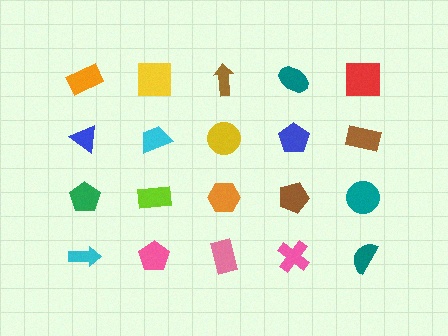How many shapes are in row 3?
5 shapes.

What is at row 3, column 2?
A lime rectangle.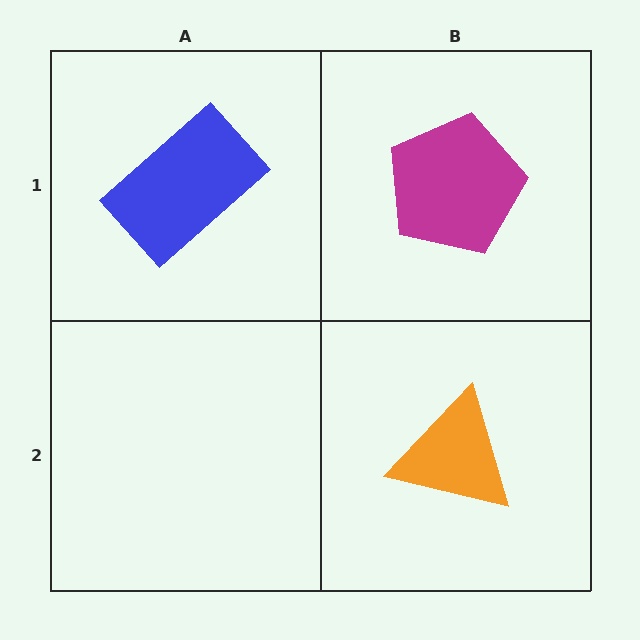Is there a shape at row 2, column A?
No, that cell is empty.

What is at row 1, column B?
A magenta pentagon.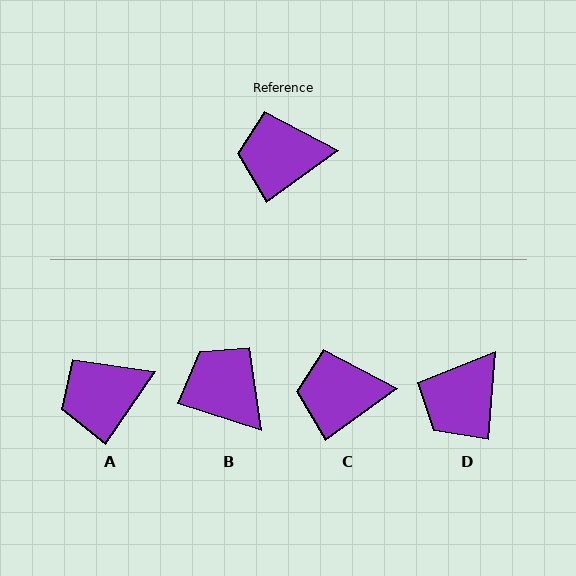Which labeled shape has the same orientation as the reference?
C.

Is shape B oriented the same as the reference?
No, it is off by about 54 degrees.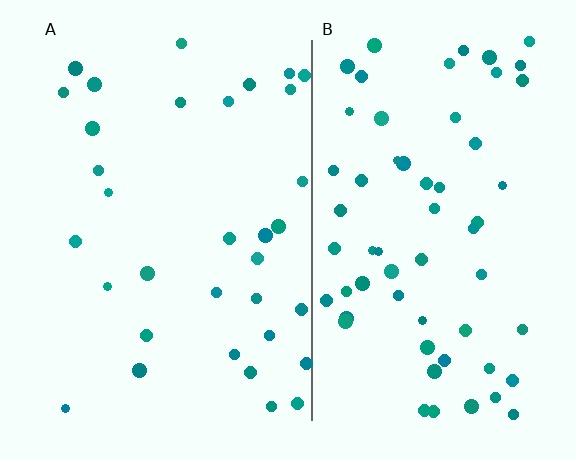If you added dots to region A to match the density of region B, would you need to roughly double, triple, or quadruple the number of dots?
Approximately double.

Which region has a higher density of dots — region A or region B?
B (the right).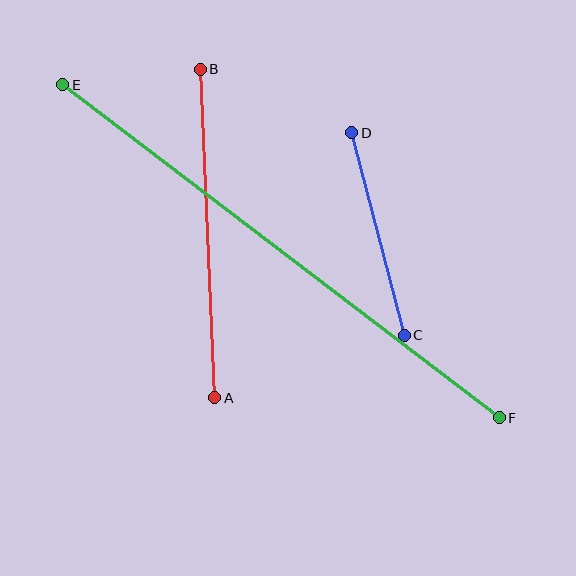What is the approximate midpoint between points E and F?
The midpoint is at approximately (281, 251) pixels.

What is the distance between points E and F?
The distance is approximately 549 pixels.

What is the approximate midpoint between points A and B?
The midpoint is at approximately (208, 233) pixels.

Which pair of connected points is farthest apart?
Points E and F are farthest apart.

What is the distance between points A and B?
The distance is approximately 329 pixels.